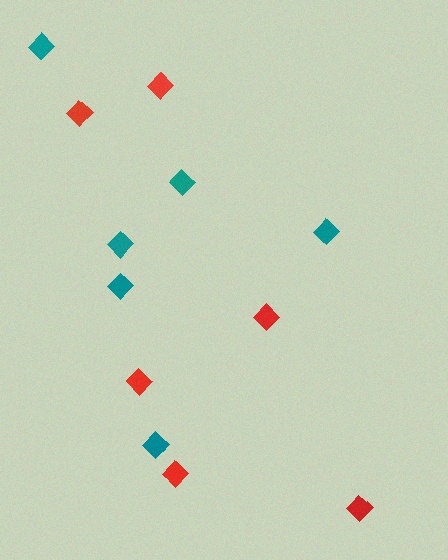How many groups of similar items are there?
There are 2 groups: one group of teal diamonds (6) and one group of red diamonds (6).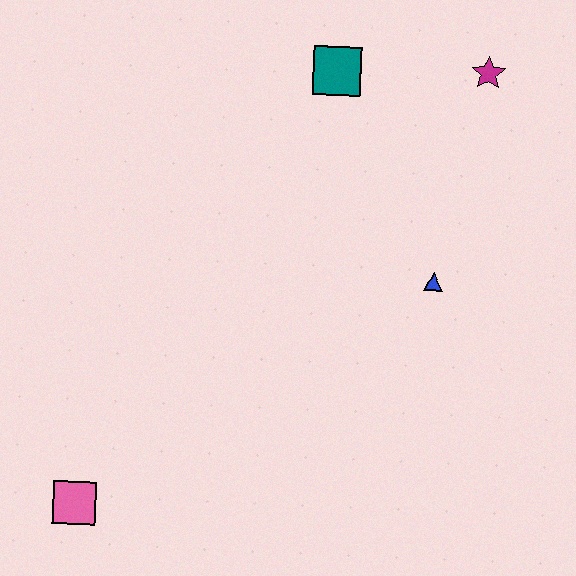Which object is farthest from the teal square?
The pink square is farthest from the teal square.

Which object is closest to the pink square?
The blue triangle is closest to the pink square.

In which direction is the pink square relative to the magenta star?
The pink square is below the magenta star.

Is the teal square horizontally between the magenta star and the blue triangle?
No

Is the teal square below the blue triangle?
No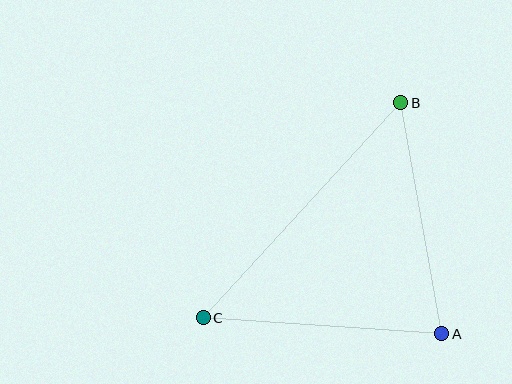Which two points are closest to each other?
Points A and B are closest to each other.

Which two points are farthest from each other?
Points B and C are farthest from each other.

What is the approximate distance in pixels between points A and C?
The distance between A and C is approximately 239 pixels.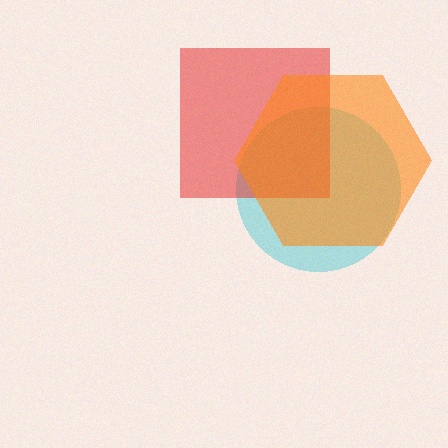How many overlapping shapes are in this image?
There are 3 overlapping shapes in the image.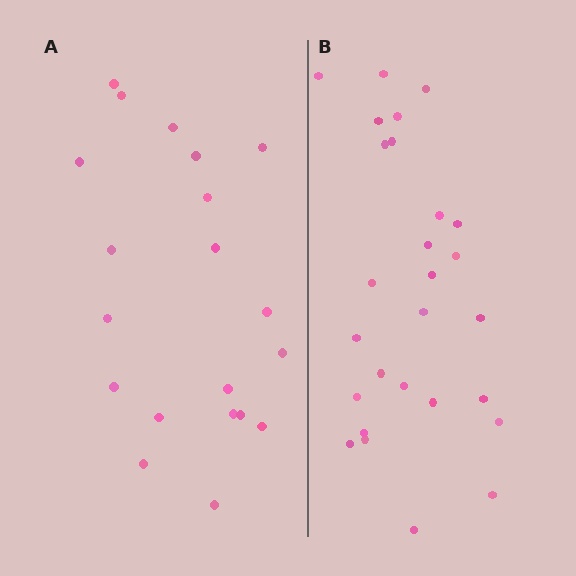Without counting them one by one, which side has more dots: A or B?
Region B (the right region) has more dots.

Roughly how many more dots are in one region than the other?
Region B has roughly 8 or so more dots than region A.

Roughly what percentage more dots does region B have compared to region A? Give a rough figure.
About 35% more.